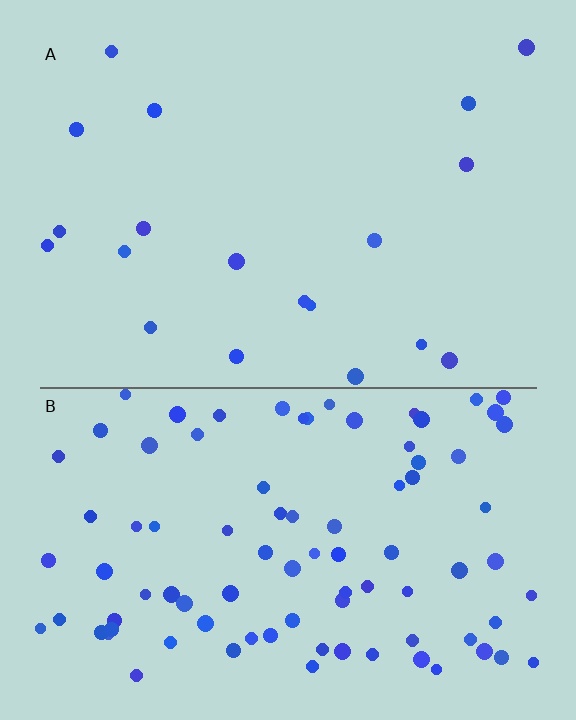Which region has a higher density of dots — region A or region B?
B (the bottom).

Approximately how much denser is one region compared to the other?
Approximately 4.7× — region B over region A.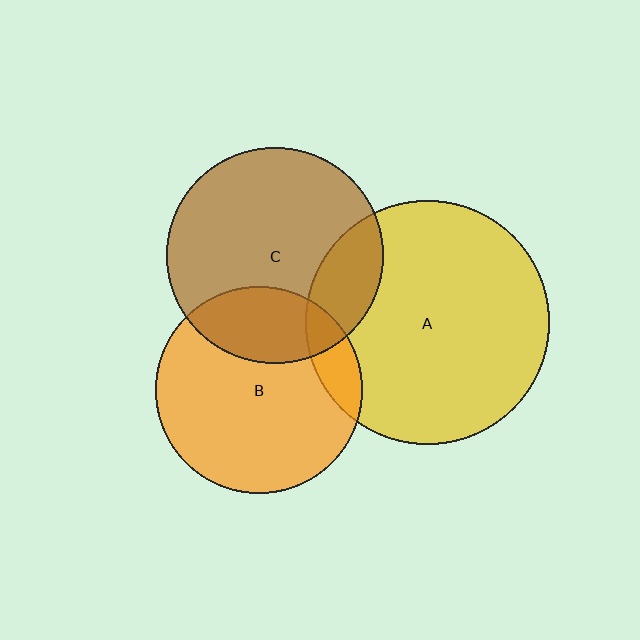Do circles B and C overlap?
Yes.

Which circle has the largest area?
Circle A (yellow).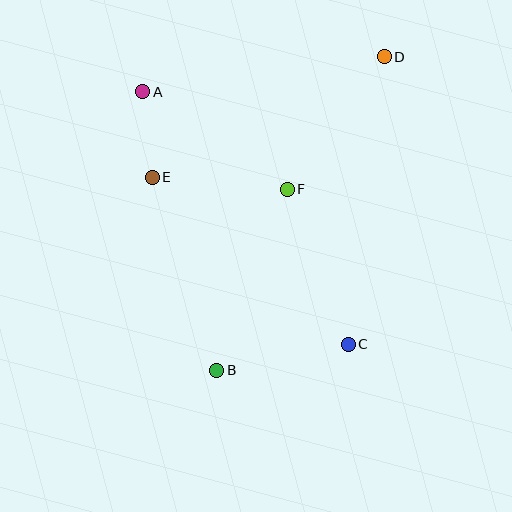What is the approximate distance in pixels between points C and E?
The distance between C and E is approximately 257 pixels.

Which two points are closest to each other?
Points A and E are closest to each other.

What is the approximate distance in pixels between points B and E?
The distance between B and E is approximately 204 pixels.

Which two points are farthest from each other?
Points B and D are farthest from each other.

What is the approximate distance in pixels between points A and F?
The distance between A and F is approximately 174 pixels.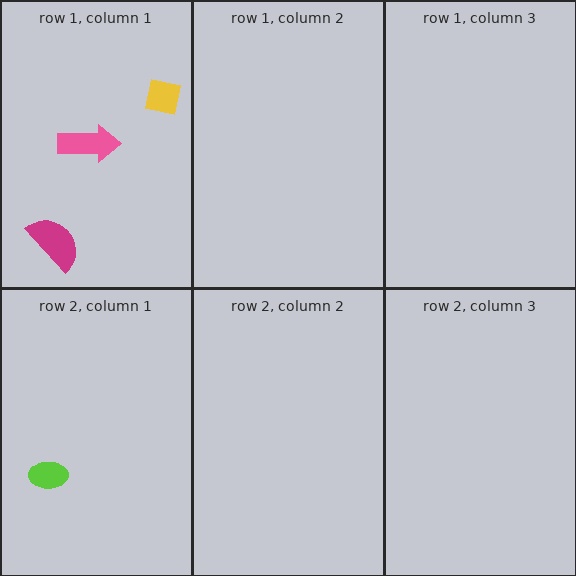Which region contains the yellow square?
The row 1, column 1 region.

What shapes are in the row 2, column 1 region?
The lime ellipse.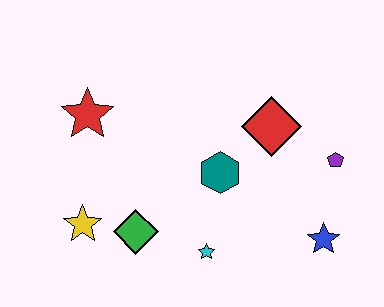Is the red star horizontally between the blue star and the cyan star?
No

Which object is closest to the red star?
The yellow star is closest to the red star.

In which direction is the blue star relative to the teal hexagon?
The blue star is to the right of the teal hexagon.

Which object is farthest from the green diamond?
The purple pentagon is farthest from the green diamond.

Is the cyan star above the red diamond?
No